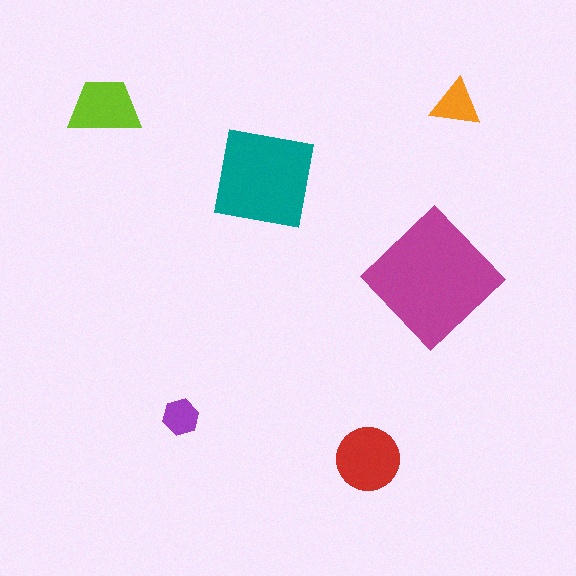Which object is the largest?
The magenta diamond.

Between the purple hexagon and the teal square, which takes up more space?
The teal square.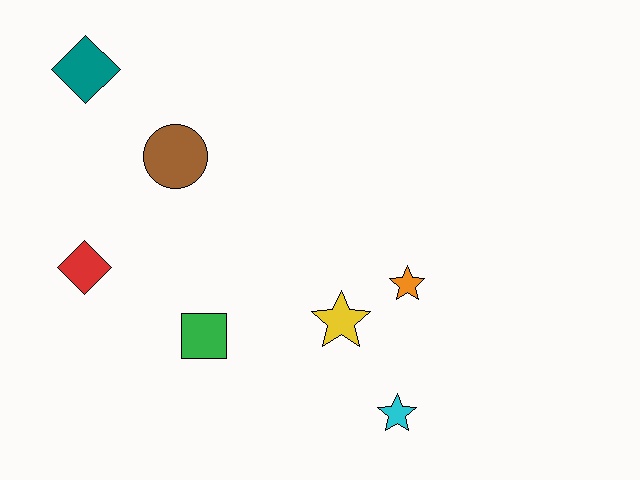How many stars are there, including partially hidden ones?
There are 3 stars.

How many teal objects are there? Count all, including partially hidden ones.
There is 1 teal object.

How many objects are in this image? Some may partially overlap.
There are 7 objects.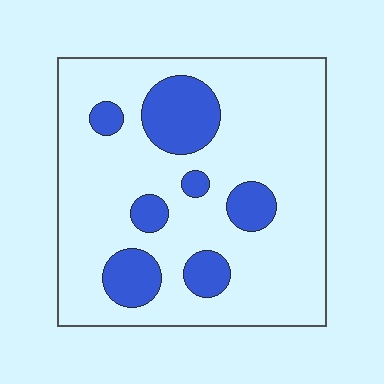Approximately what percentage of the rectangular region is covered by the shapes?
Approximately 20%.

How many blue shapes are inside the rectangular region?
7.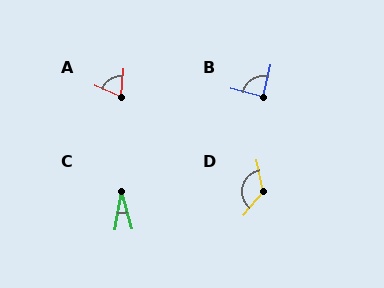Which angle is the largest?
D, at approximately 129 degrees.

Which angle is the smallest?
C, at approximately 25 degrees.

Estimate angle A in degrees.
Approximately 72 degrees.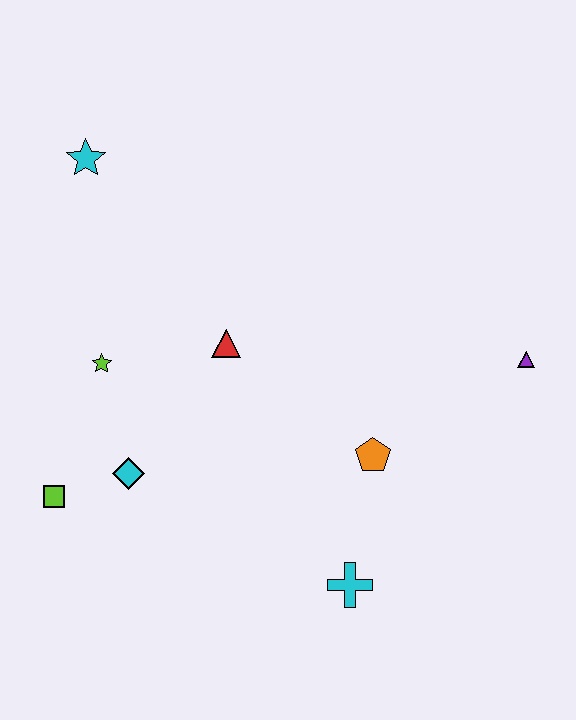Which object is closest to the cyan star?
The lime star is closest to the cyan star.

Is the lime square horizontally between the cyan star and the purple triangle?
No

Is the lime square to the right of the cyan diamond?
No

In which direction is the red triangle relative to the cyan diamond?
The red triangle is above the cyan diamond.